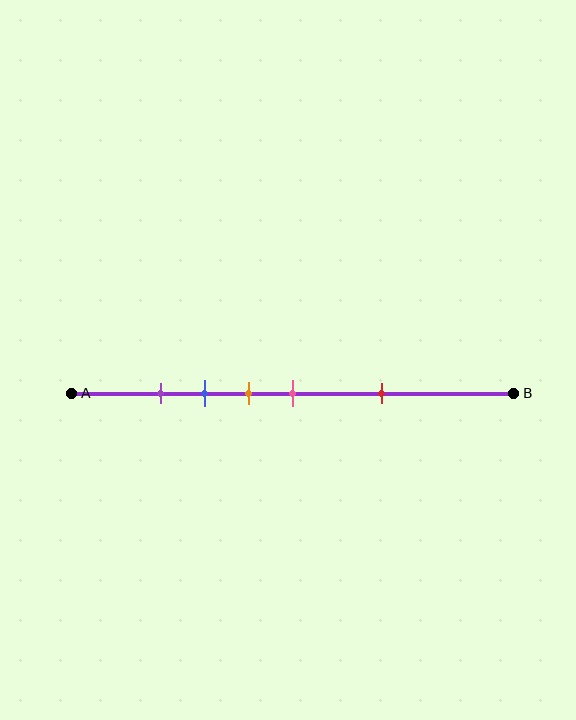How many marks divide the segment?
There are 5 marks dividing the segment.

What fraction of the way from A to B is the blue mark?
The blue mark is approximately 30% (0.3) of the way from A to B.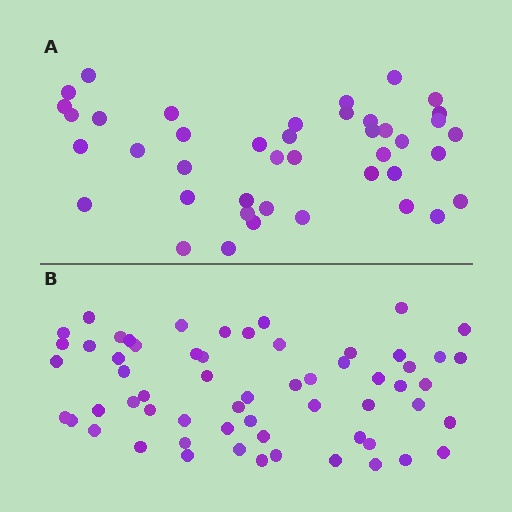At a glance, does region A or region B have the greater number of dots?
Region B (the bottom region) has more dots.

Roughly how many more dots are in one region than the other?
Region B has approximately 20 more dots than region A.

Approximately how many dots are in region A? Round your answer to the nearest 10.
About 40 dots. (The exact count is 42, which rounds to 40.)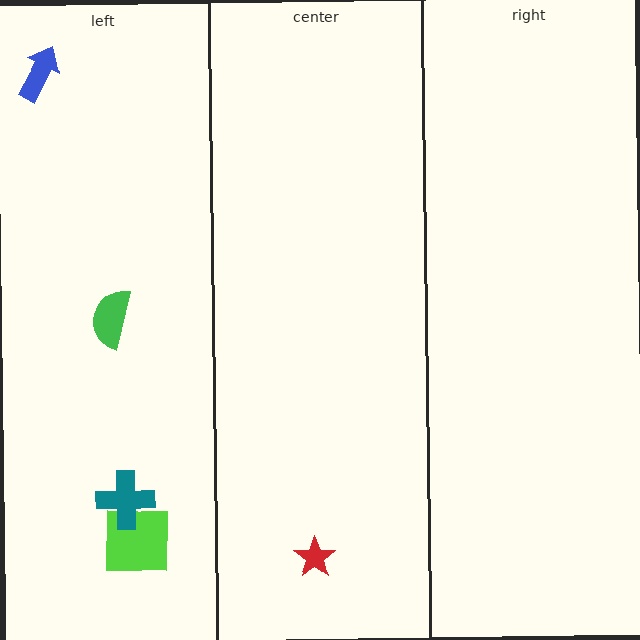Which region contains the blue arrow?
The left region.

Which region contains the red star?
The center region.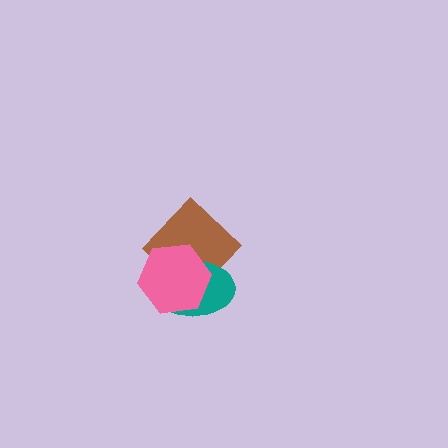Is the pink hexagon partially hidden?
No, no other shape covers it.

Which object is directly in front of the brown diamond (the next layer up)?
The teal ellipse is directly in front of the brown diamond.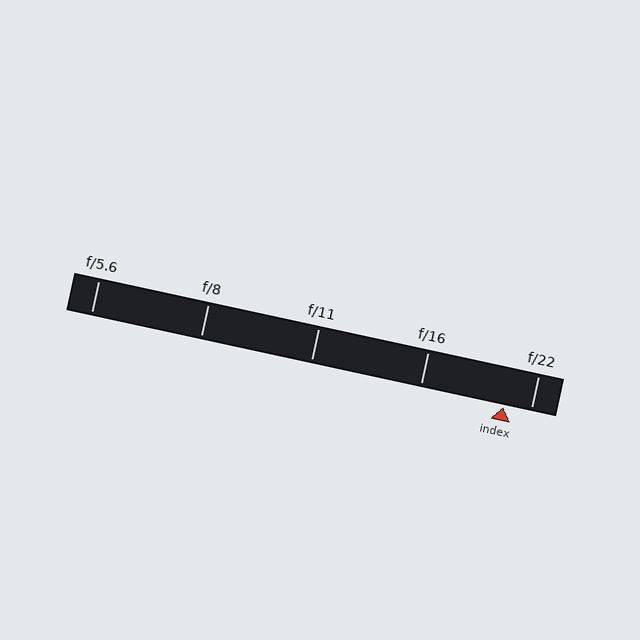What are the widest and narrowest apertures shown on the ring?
The widest aperture shown is f/5.6 and the narrowest is f/22.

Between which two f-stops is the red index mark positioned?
The index mark is between f/16 and f/22.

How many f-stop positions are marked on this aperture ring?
There are 5 f-stop positions marked.